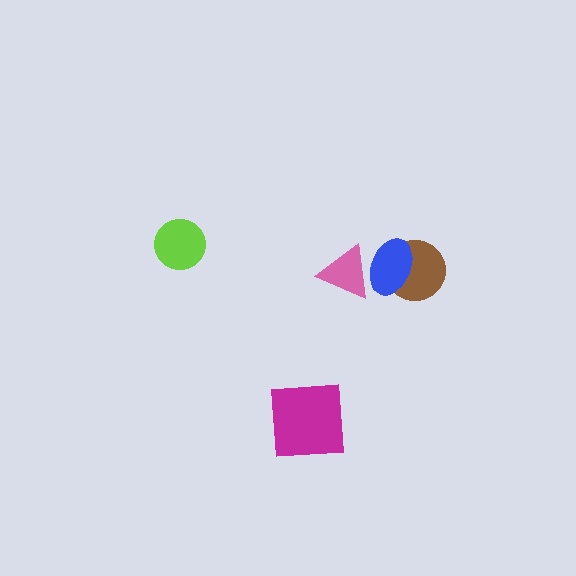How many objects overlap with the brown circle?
1 object overlaps with the brown circle.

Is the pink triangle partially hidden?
No, no other shape covers it.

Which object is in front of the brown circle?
The blue ellipse is in front of the brown circle.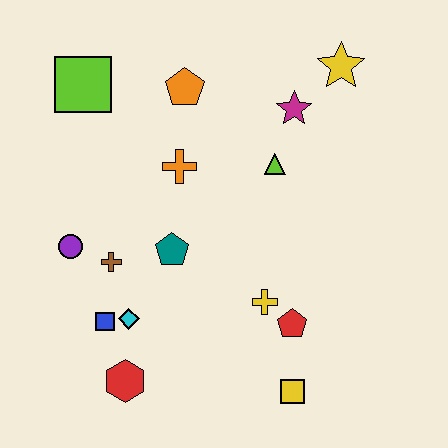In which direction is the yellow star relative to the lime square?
The yellow star is to the right of the lime square.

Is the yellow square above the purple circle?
No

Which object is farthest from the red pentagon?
The lime square is farthest from the red pentagon.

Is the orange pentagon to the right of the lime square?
Yes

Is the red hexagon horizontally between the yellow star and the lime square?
Yes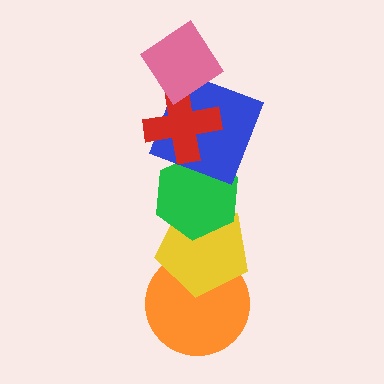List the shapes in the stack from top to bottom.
From top to bottom: the pink diamond, the red cross, the blue square, the green hexagon, the yellow pentagon, the orange circle.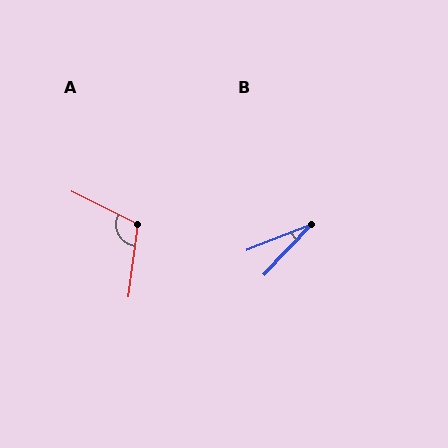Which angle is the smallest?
B, at approximately 25 degrees.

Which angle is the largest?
A, at approximately 109 degrees.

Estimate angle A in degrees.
Approximately 109 degrees.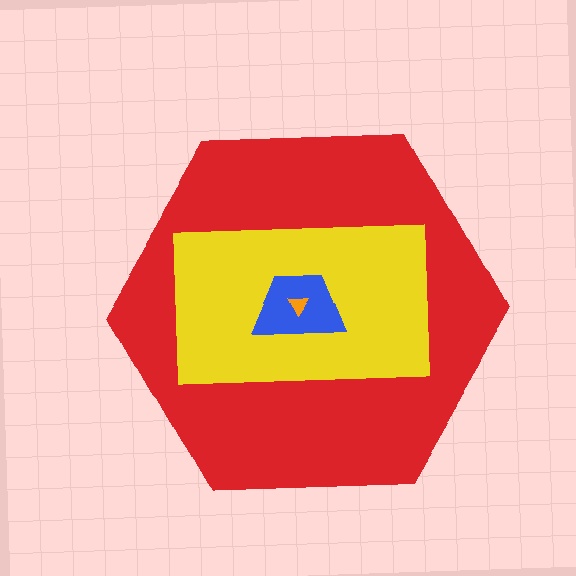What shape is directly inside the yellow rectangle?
The blue trapezoid.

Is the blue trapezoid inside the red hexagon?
Yes.